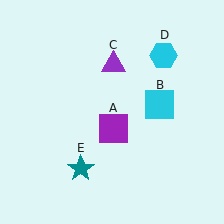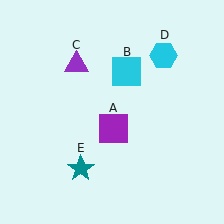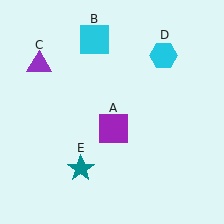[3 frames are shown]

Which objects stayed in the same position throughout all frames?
Purple square (object A) and cyan hexagon (object D) and teal star (object E) remained stationary.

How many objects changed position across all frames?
2 objects changed position: cyan square (object B), purple triangle (object C).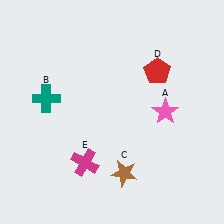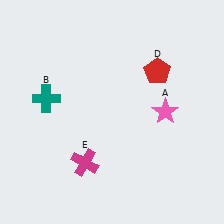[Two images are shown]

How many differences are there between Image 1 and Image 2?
There is 1 difference between the two images.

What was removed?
The brown star (C) was removed in Image 2.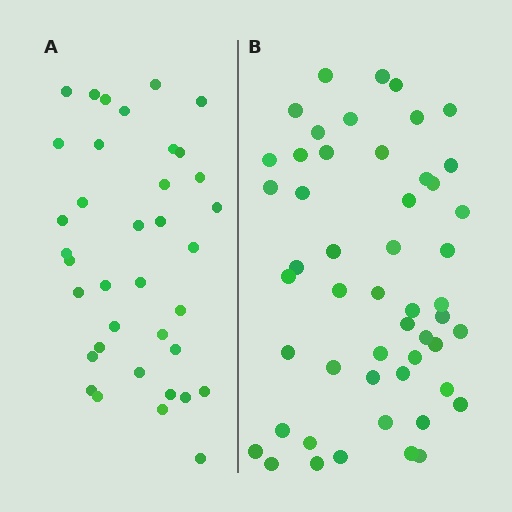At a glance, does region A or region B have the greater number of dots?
Region B (the right region) has more dots.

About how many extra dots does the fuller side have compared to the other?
Region B has approximately 15 more dots than region A.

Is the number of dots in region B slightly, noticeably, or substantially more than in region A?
Region B has noticeably more, but not dramatically so. The ratio is roughly 1.4 to 1.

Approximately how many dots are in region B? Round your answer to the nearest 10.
About 50 dots. (The exact count is 51, which rounds to 50.)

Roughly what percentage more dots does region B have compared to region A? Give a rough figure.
About 40% more.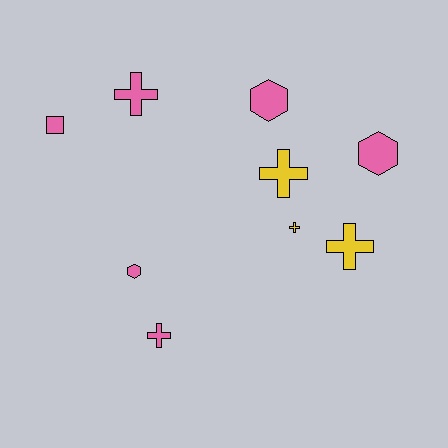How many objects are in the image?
There are 9 objects.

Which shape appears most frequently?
Cross, with 5 objects.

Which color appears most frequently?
Pink, with 6 objects.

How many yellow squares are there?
There are no yellow squares.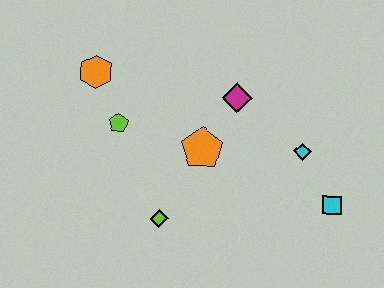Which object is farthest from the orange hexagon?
The cyan square is farthest from the orange hexagon.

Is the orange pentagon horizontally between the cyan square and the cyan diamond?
No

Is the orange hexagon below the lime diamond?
No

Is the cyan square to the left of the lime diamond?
No